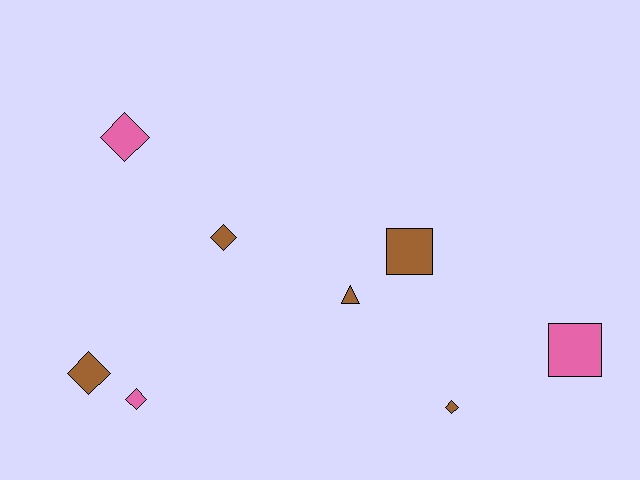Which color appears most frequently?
Brown, with 5 objects.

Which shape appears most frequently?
Diamond, with 5 objects.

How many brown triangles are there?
There is 1 brown triangle.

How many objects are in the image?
There are 8 objects.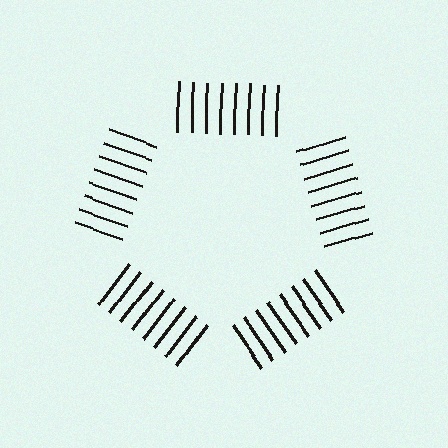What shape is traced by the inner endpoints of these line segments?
An illusory pentagon — the line segments terminate on its edges but no continuous stroke is drawn.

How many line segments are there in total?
40 — 8 along each of the 5 edges.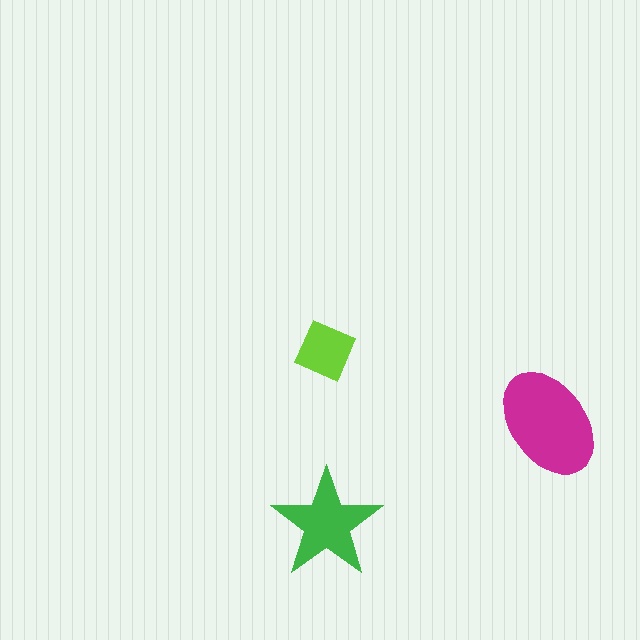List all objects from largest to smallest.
The magenta ellipse, the green star, the lime square.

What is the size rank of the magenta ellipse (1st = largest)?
1st.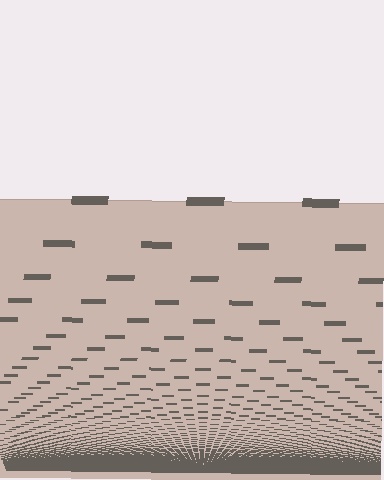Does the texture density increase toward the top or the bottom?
Density increases toward the bottom.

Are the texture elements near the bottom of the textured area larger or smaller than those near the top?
Smaller. The gradient is inverted — elements near the bottom are smaller and denser.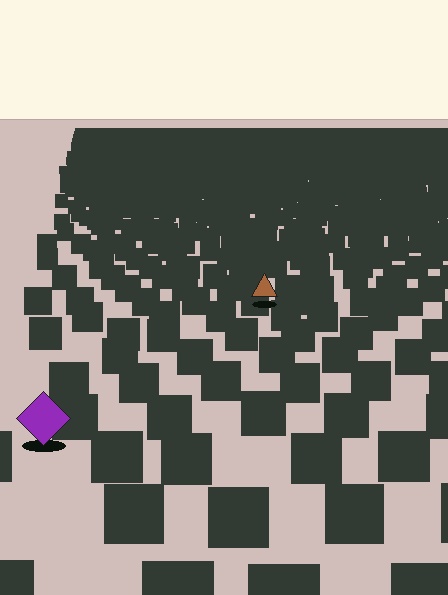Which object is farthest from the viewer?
The brown triangle is farthest from the viewer. It appears smaller and the ground texture around it is denser.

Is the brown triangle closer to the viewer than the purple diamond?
No. The purple diamond is closer — you can tell from the texture gradient: the ground texture is coarser near it.